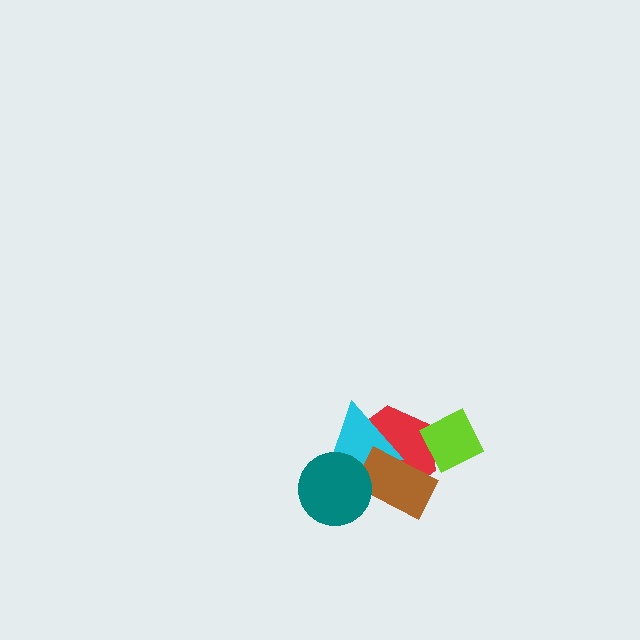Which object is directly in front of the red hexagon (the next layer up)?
The cyan triangle is directly in front of the red hexagon.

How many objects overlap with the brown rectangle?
3 objects overlap with the brown rectangle.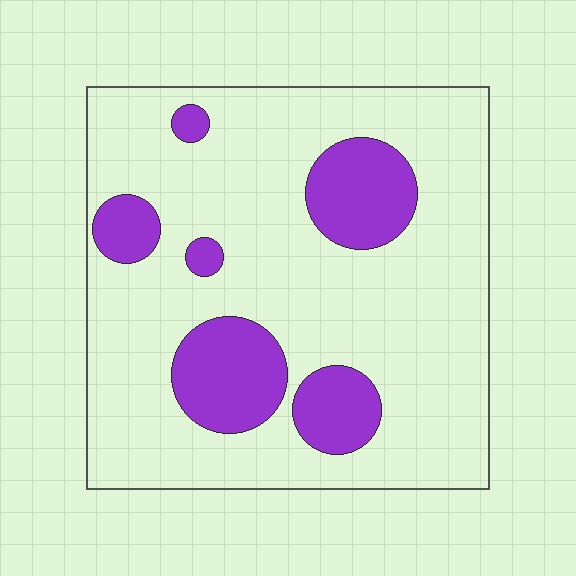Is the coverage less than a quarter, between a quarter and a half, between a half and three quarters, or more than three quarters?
Less than a quarter.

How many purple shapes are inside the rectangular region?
6.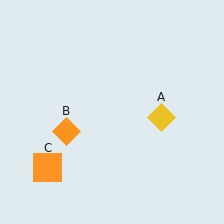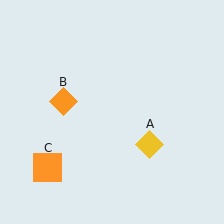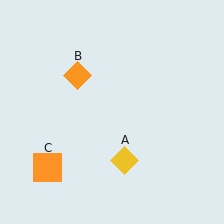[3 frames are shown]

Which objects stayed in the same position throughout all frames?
Orange square (object C) remained stationary.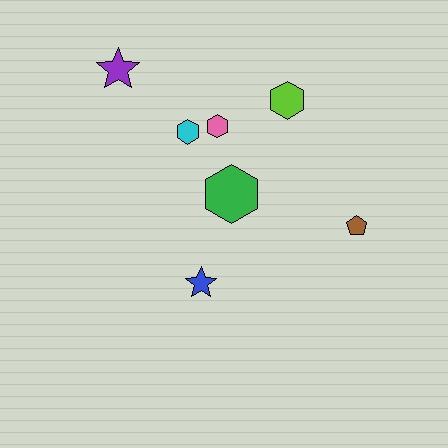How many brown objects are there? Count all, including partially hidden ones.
There is 1 brown object.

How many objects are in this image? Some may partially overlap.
There are 7 objects.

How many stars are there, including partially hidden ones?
There are 2 stars.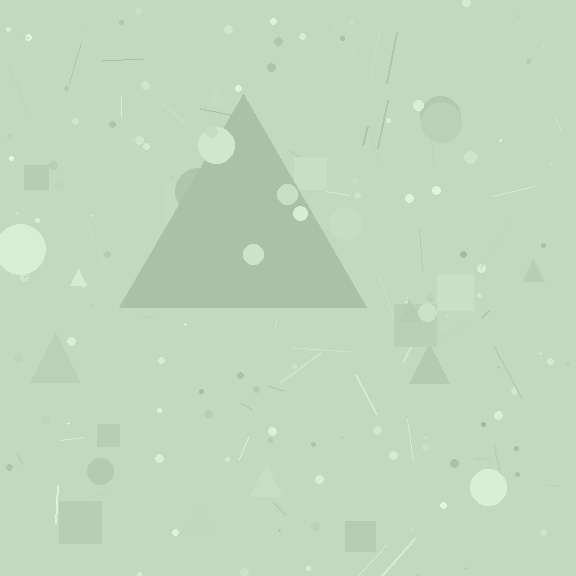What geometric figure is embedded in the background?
A triangle is embedded in the background.